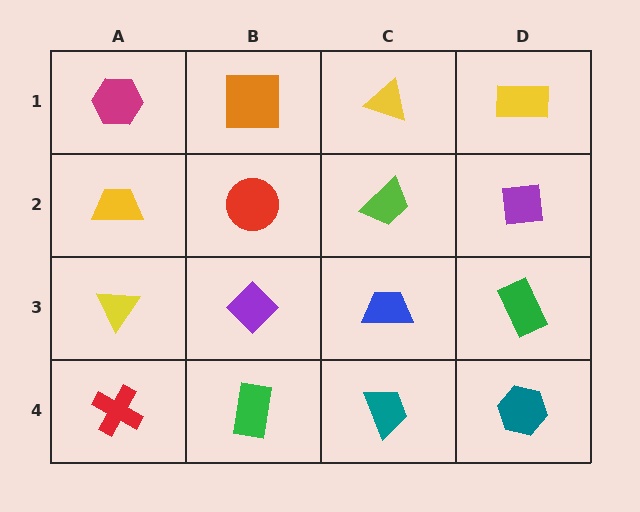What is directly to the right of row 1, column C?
A yellow rectangle.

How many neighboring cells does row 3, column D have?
3.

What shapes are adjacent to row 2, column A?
A magenta hexagon (row 1, column A), a yellow triangle (row 3, column A), a red circle (row 2, column B).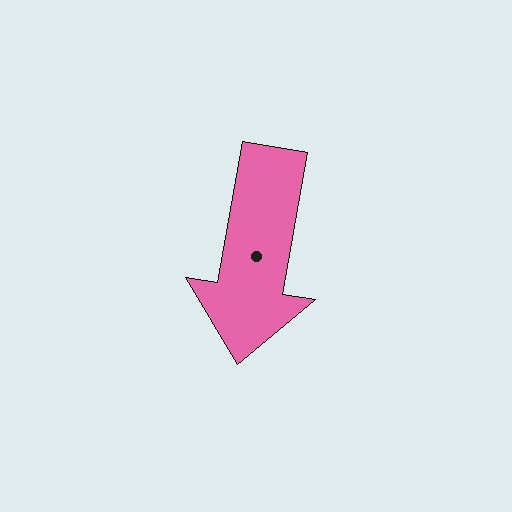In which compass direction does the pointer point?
South.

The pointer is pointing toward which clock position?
Roughly 6 o'clock.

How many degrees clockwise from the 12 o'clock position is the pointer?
Approximately 190 degrees.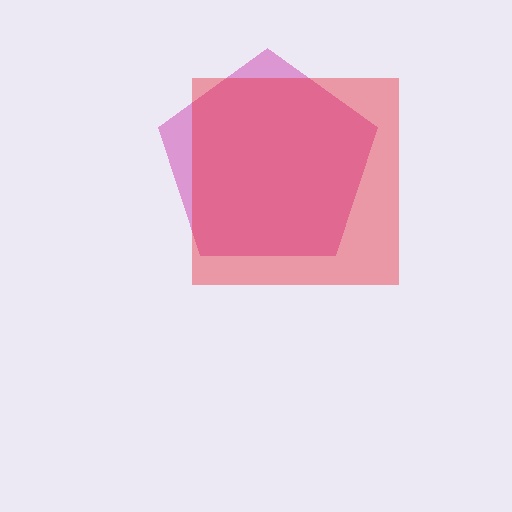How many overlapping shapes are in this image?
There are 2 overlapping shapes in the image.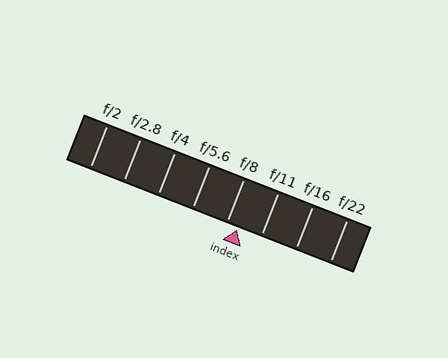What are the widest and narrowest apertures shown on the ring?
The widest aperture shown is f/2 and the narrowest is f/22.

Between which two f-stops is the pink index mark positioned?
The index mark is between f/8 and f/11.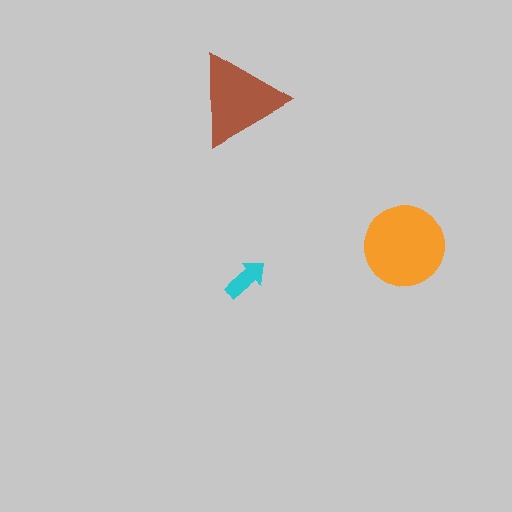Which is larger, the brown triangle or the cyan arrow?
The brown triangle.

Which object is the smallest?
The cyan arrow.